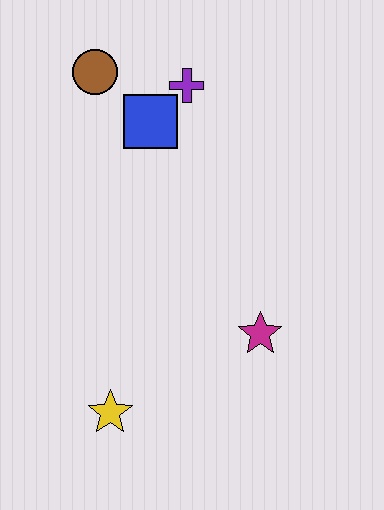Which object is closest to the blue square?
The purple cross is closest to the blue square.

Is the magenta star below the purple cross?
Yes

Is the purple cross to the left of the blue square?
No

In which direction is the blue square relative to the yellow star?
The blue square is above the yellow star.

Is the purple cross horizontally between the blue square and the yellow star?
No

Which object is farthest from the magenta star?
The brown circle is farthest from the magenta star.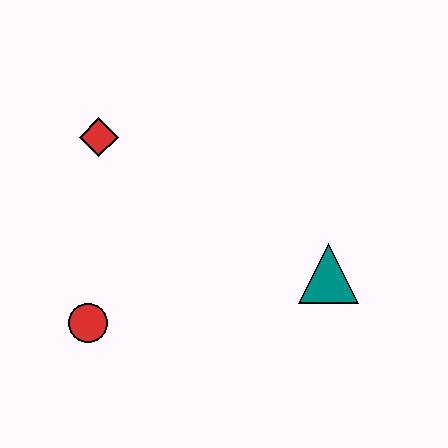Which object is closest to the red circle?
The red diamond is closest to the red circle.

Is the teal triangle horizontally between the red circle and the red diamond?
No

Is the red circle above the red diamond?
No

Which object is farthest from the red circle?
The teal triangle is farthest from the red circle.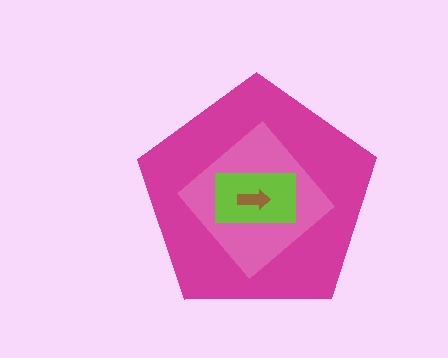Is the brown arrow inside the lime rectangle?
Yes.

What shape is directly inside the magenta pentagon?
The pink diamond.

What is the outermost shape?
The magenta pentagon.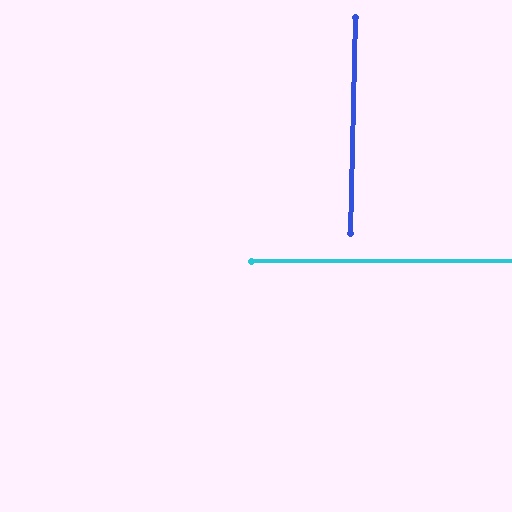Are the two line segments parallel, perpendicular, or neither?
Perpendicular — they meet at approximately 88°.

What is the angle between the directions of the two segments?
Approximately 88 degrees.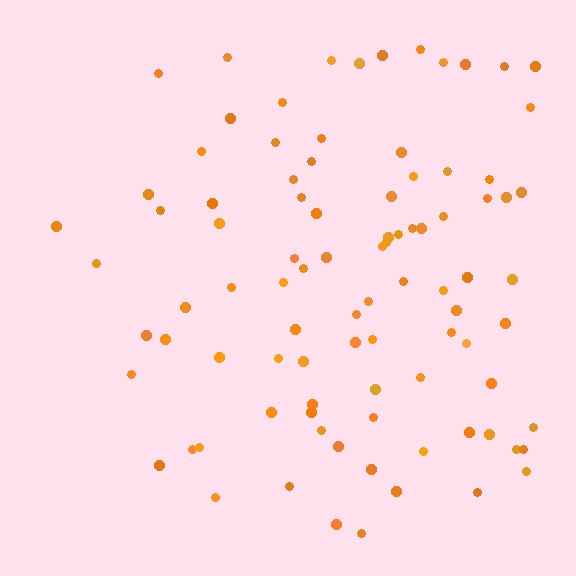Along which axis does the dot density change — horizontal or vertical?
Horizontal.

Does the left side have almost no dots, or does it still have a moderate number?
Still a moderate number, just noticeably fewer than the right.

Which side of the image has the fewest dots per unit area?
The left.